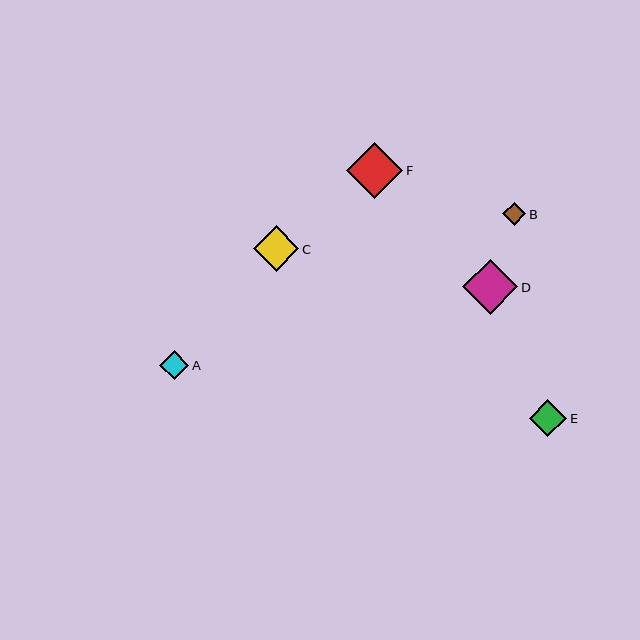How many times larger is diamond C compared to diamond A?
Diamond C is approximately 1.6 times the size of diamond A.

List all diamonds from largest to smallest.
From largest to smallest: F, D, C, E, A, B.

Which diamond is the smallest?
Diamond B is the smallest with a size of approximately 23 pixels.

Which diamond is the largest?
Diamond F is the largest with a size of approximately 56 pixels.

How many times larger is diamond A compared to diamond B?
Diamond A is approximately 1.3 times the size of diamond B.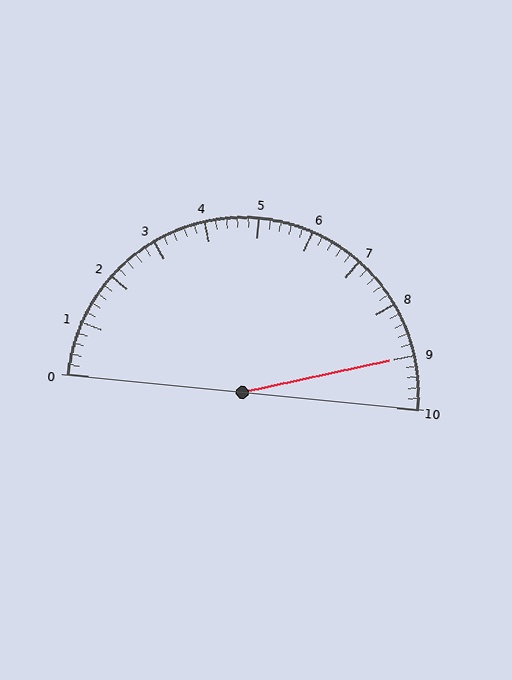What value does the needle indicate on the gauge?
The needle indicates approximately 9.0.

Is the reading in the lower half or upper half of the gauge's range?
The reading is in the upper half of the range (0 to 10).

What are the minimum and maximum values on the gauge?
The gauge ranges from 0 to 10.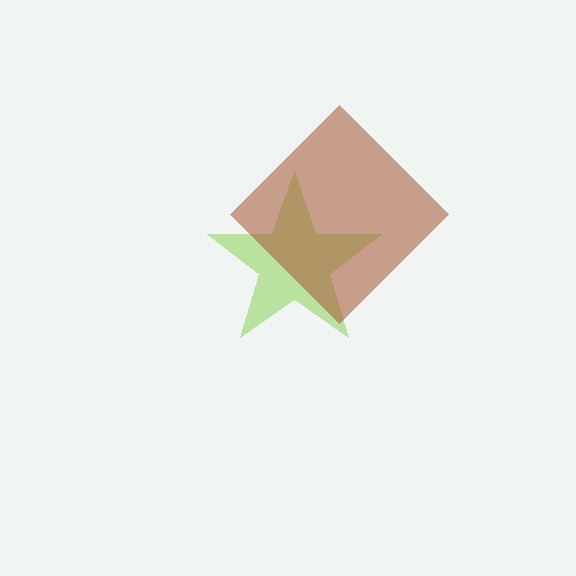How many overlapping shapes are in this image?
There are 2 overlapping shapes in the image.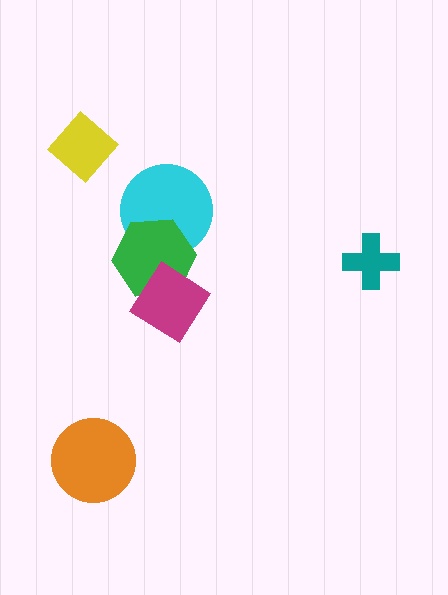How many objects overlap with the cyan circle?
1 object overlaps with the cyan circle.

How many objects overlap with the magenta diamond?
1 object overlaps with the magenta diamond.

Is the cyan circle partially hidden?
Yes, it is partially covered by another shape.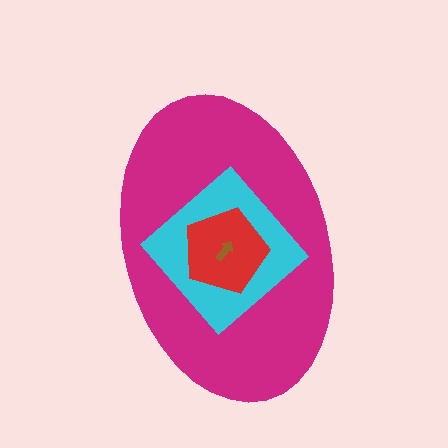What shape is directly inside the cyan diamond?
The red pentagon.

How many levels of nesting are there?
4.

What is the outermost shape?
The magenta ellipse.